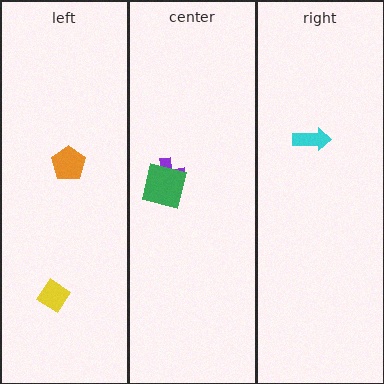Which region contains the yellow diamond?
The left region.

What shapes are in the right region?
The cyan arrow.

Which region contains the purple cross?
The center region.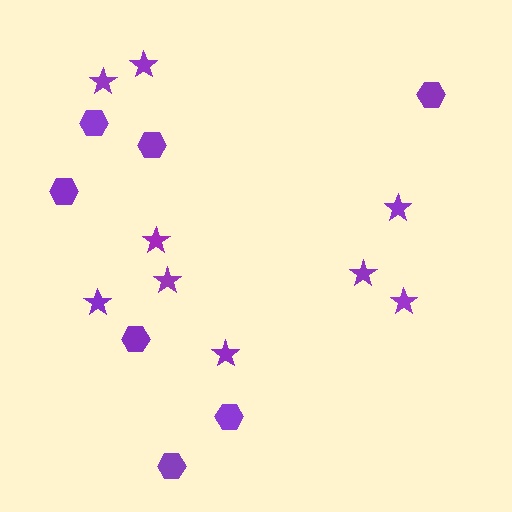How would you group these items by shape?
There are 2 groups: one group of stars (9) and one group of hexagons (7).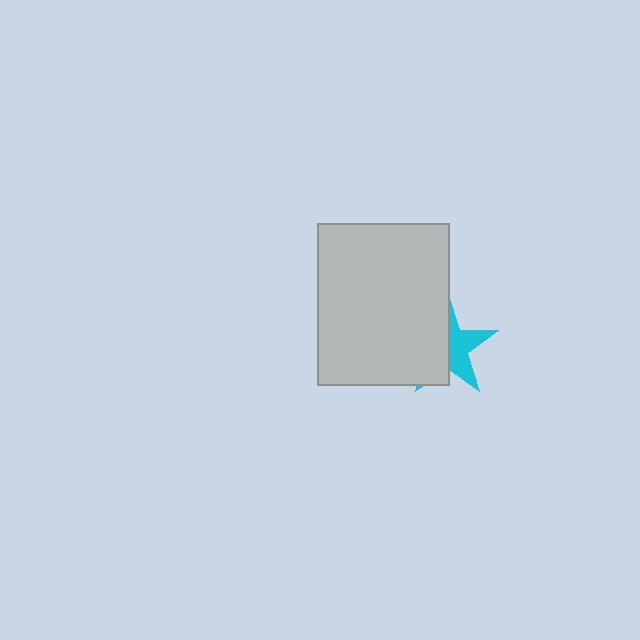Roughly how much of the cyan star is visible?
About half of it is visible (roughly 46%).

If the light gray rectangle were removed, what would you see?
You would see the complete cyan star.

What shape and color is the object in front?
The object in front is a light gray rectangle.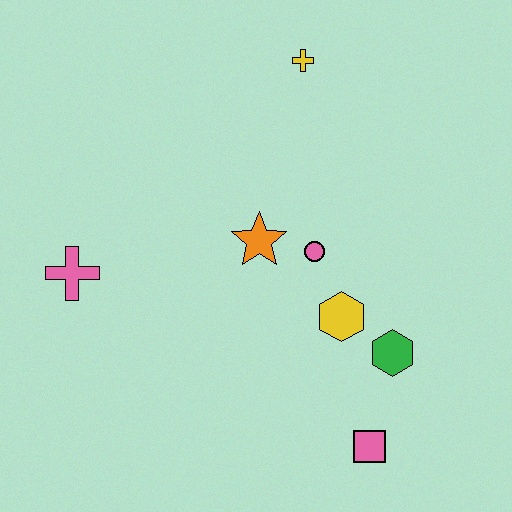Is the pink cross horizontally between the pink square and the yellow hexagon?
No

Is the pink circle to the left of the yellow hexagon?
Yes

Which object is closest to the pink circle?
The orange star is closest to the pink circle.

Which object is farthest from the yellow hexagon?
The pink cross is farthest from the yellow hexagon.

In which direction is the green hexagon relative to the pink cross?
The green hexagon is to the right of the pink cross.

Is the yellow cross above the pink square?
Yes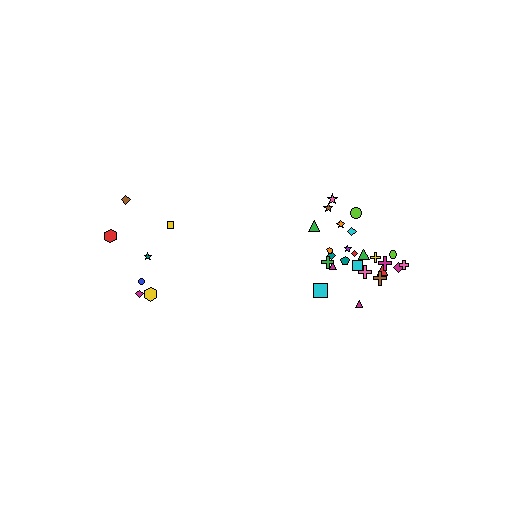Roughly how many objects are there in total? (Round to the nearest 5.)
Roughly 30 objects in total.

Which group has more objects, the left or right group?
The right group.